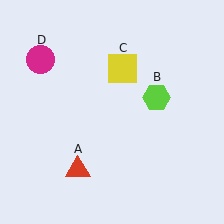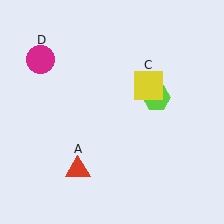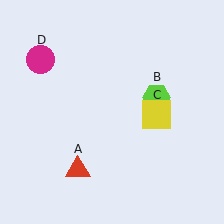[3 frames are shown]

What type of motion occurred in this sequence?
The yellow square (object C) rotated clockwise around the center of the scene.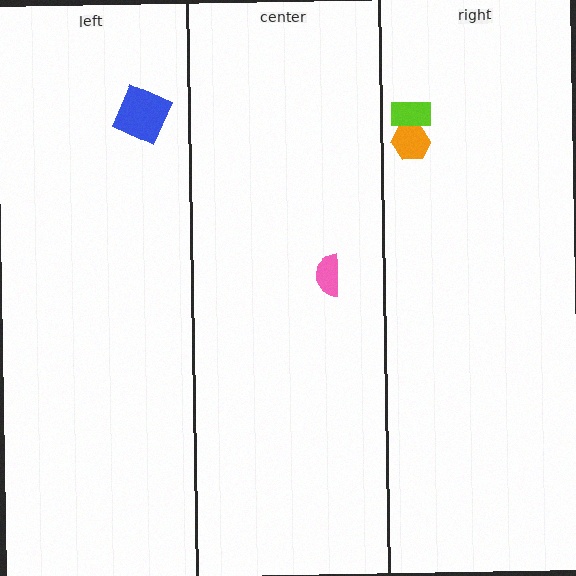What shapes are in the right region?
The orange hexagon, the lime rectangle.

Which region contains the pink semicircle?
The center region.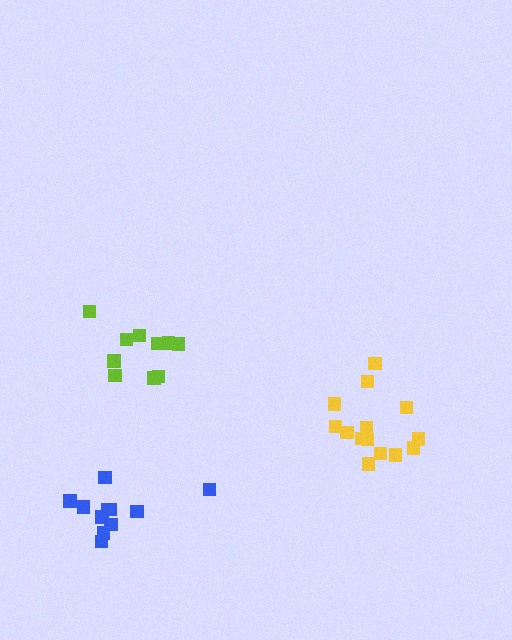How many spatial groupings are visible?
There are 3 spatial groupings.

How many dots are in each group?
Group 1: 11 dots, Group 2: 10 dots, Group 3: 14 dots (35 total).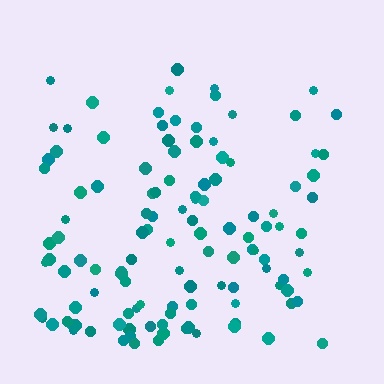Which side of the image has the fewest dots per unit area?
The top.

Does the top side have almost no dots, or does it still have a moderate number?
Still a moderate number, just noticeably fewer than the bottom.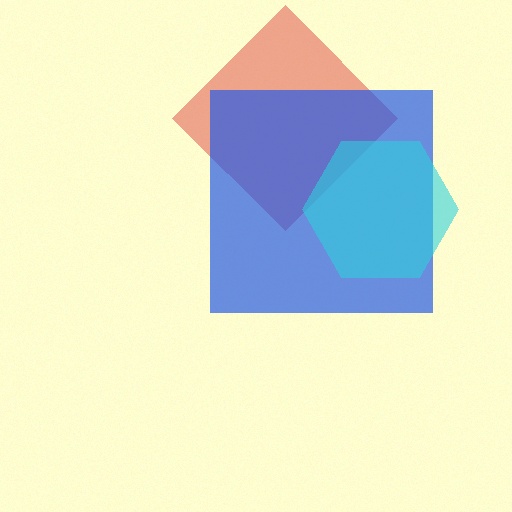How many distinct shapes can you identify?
There are 3 distinct shapes: a red diamond, a blue square, a cyan hexagon.